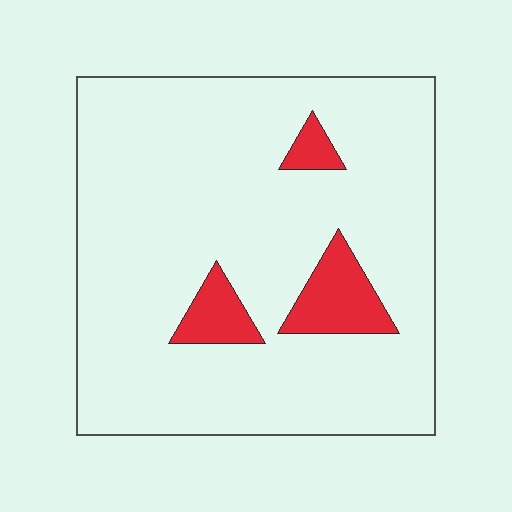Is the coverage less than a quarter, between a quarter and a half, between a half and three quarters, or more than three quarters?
Less than a quarter.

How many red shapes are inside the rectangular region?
3.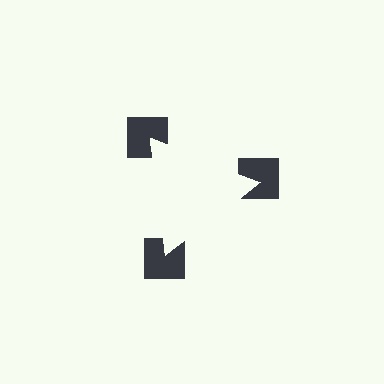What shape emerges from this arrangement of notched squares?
An illusory triangle — its edges are inferred from the aligned wedge cuts in the notched squares, not physically drawn.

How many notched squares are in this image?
There are 3 — one at each vertex of the illusory triangle.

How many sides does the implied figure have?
3 sides.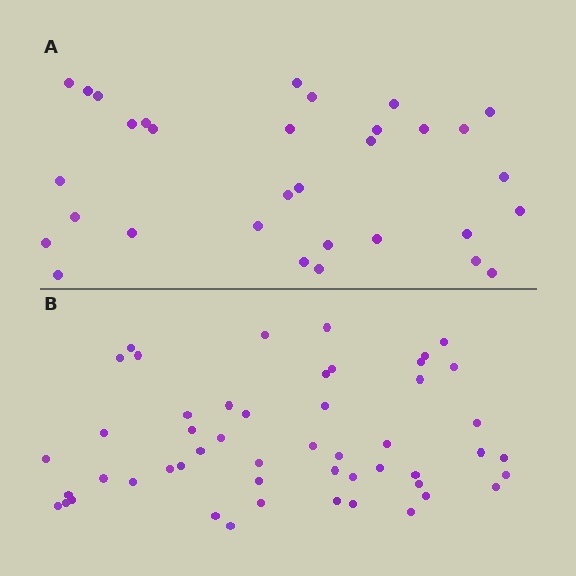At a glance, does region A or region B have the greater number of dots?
Region B (the bottom region) has more dots.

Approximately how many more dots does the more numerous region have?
Region B has approximately 20 more dots than region A.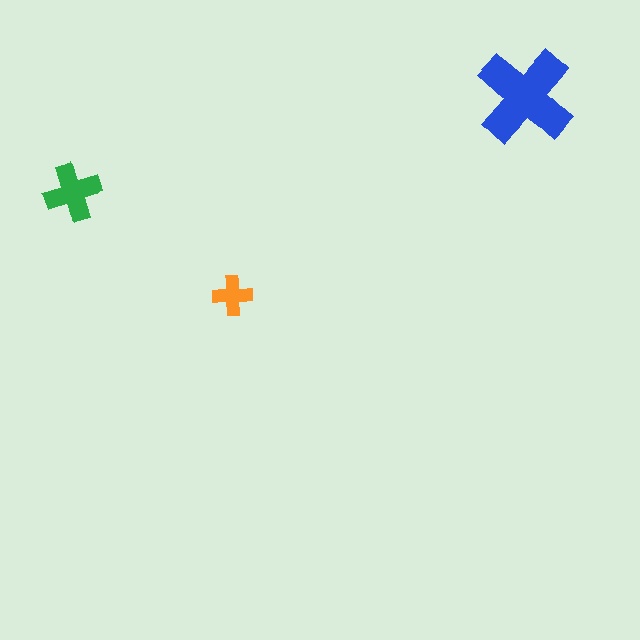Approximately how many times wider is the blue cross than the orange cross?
About 2.5 times wider.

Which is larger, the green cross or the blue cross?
The blue one.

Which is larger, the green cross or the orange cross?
The green one.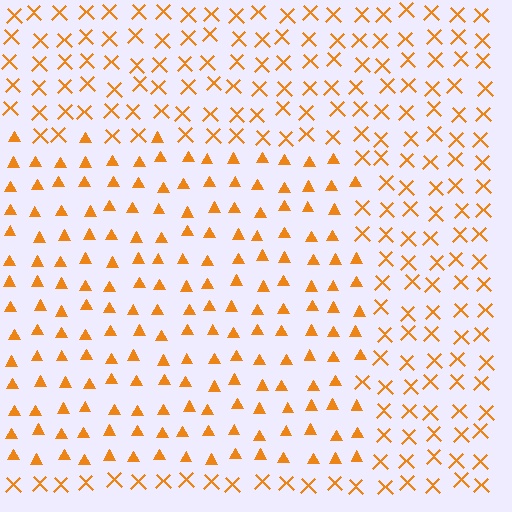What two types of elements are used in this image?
The image uses triangles inside the rectangle region and X marks outside it.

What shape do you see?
I see a rectangle.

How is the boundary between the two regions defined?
The boundary is defined by a change in element shape: triangles inside vs. X marks outside. All elements share the same color and spacing.